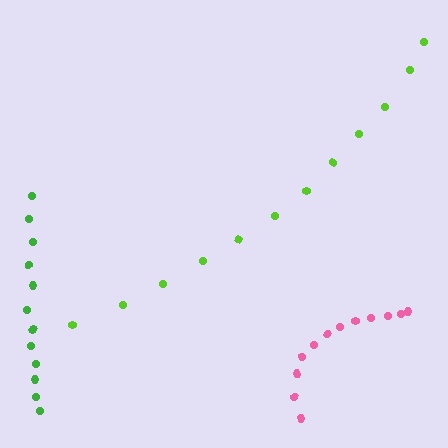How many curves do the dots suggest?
There are 3 distinct paths.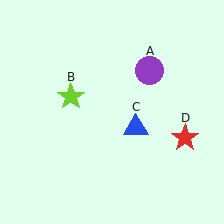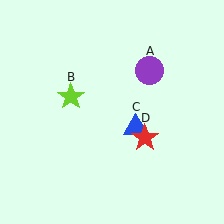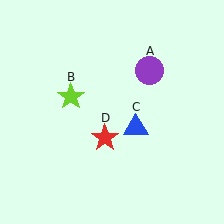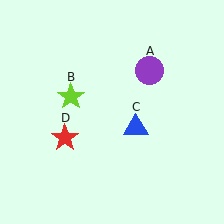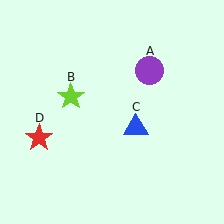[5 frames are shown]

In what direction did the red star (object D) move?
The red star (object D) moved left.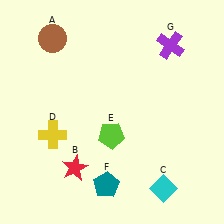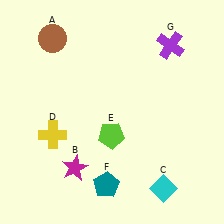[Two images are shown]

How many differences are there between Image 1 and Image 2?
There is 1 difference between the two images.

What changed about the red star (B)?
In Image 1, B is red. In Image 2, it changed to magenta.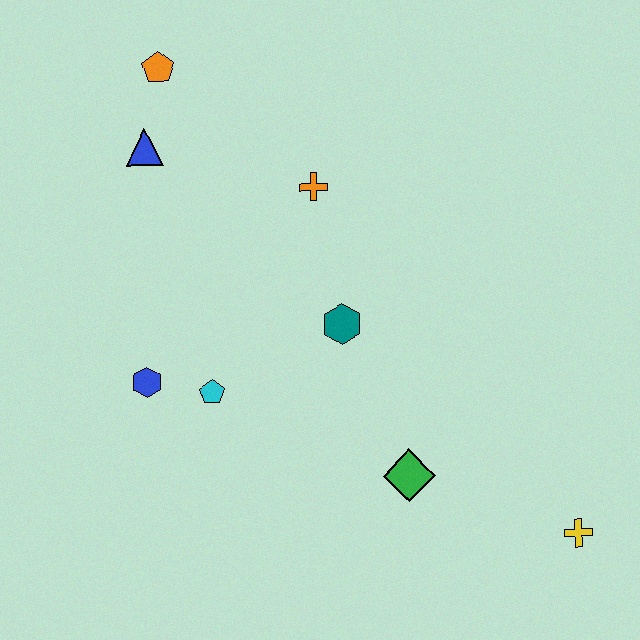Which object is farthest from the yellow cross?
The orange pentagon is farthest from the yellow cross.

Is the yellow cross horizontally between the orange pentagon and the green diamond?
No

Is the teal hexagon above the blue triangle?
No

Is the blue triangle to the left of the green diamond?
Yes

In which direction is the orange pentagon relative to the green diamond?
The orange pentagon is above the green diamond.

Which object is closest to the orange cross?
The teal hexagon is closest to the orange cross.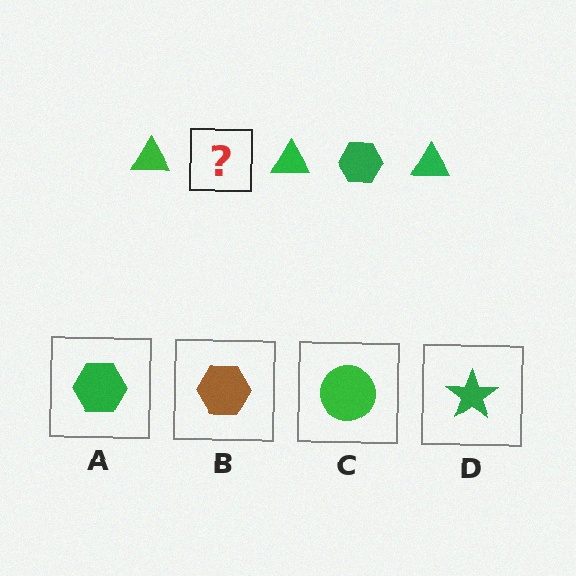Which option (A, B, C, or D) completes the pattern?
A.